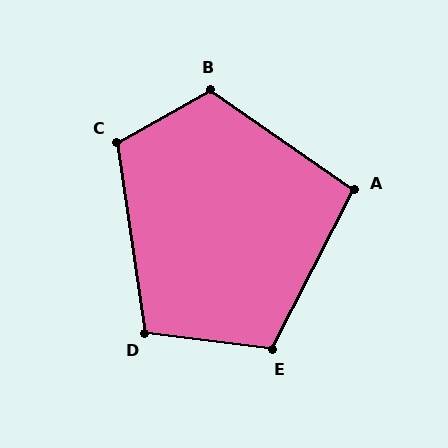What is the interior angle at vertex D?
Approximately 106 degrees (obtuse).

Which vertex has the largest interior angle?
B, at approximately 116 degrees.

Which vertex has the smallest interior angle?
A, at approximately 98 degrees.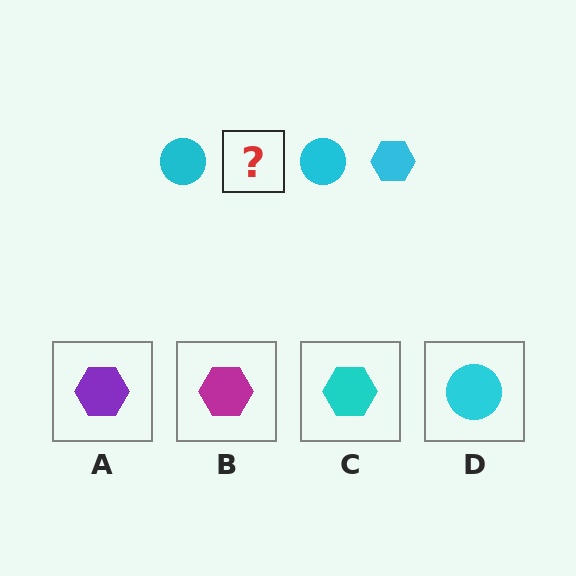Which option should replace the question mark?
Option C.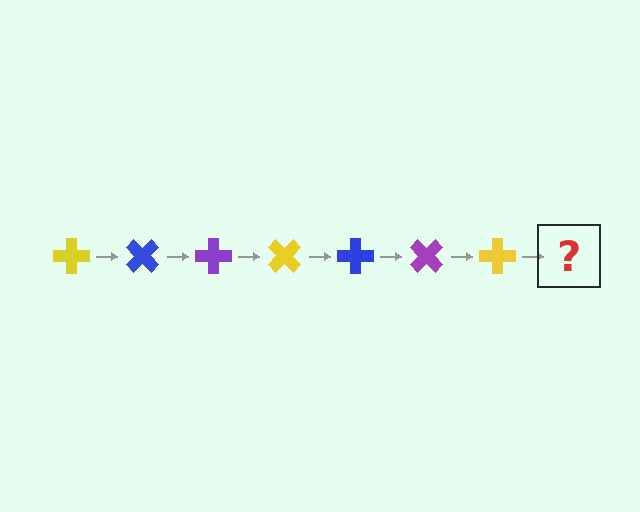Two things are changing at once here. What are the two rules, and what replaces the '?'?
The two rules are that it rotates 45 degrees each step and the color cycles through yellow, blue, and purple. The '?' should be a blue cross, rotated 315 degrees from the start.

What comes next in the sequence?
The next element should be a blue cross, rotated 315 degrees from the start.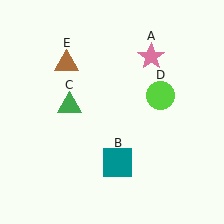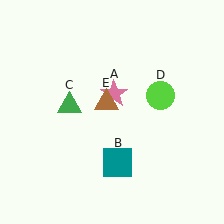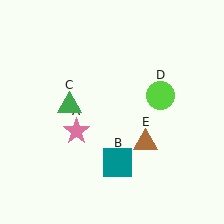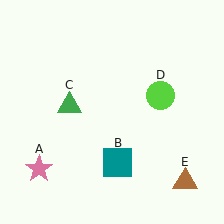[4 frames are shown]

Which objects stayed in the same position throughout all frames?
Teal square (object B) and green triangle (object C) and lime circle (object D) remained stationary.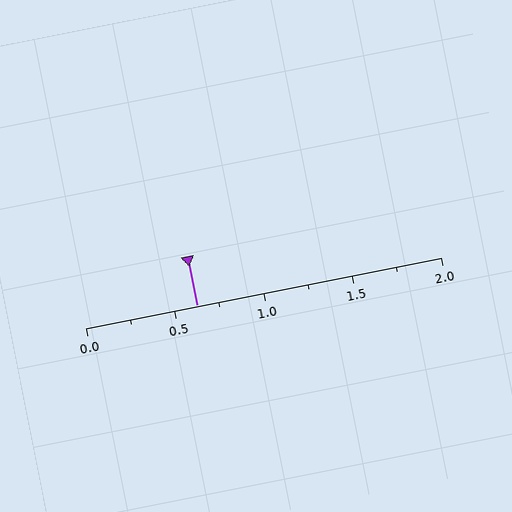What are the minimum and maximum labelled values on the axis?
The axis runs from 0.0 to 2.0.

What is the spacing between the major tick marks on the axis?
The major ticks are spaced 0.5 apart.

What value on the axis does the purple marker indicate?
The marker indicates approximately 0.62.